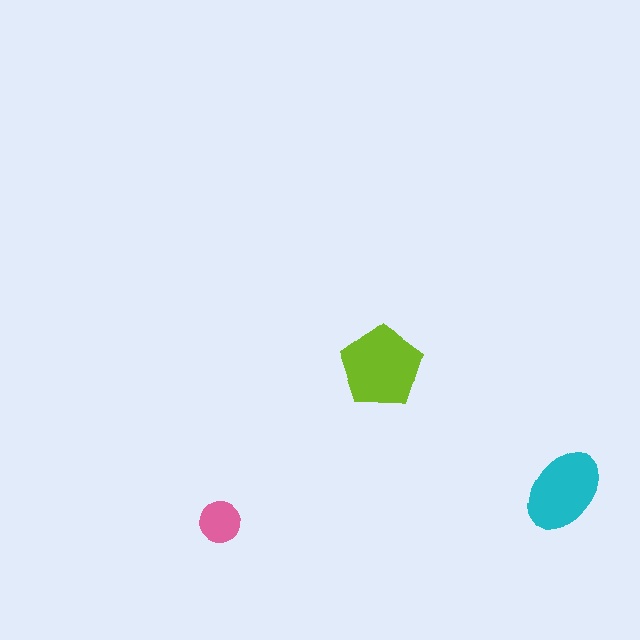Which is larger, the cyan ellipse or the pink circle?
The cyan ellipse.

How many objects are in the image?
There are 3 objects in the image.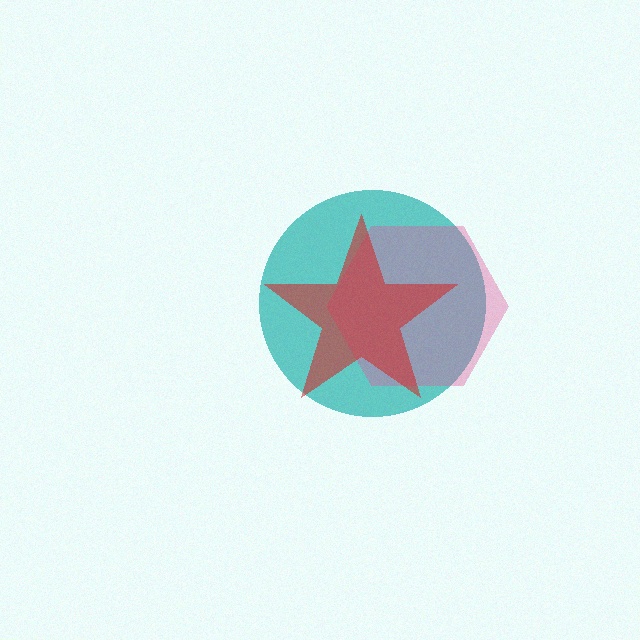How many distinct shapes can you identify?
There are 3 distinct shapes: a teal circle, a pink hexagon, a red star.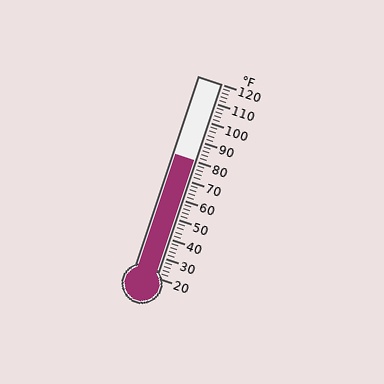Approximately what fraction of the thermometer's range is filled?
The thermometer is filled to approximately 60% of its range.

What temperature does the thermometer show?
The thermometer shows approximately 80°F.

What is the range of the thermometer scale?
The thermometer scale ranges from 20°F to 120°F.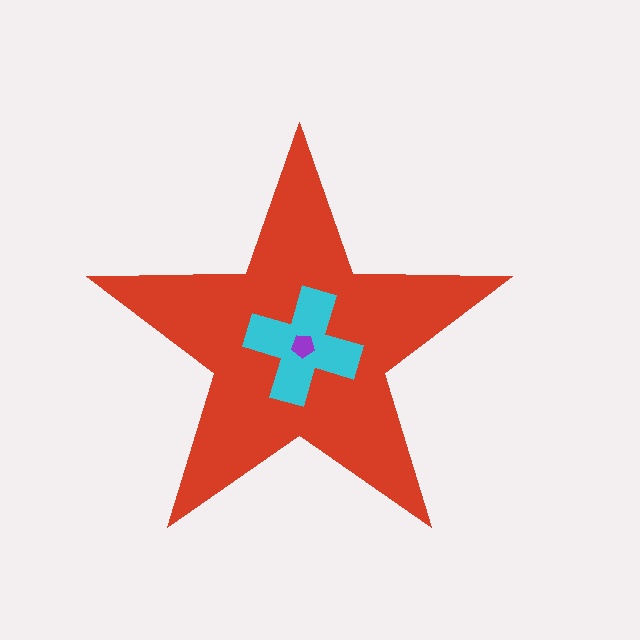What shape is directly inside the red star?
The cyan cross.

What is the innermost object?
The purple pentagon.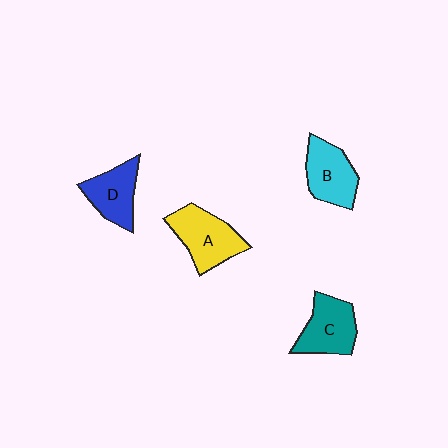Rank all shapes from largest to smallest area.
From largest to smallest: A (yellow), C (teal), B (cyan), D (blue).